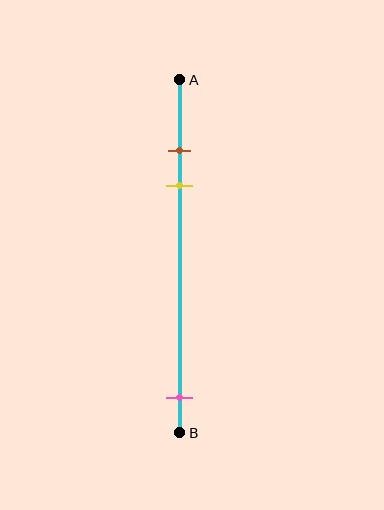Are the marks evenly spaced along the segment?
No, the marks are not evenly spaced.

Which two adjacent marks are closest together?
The brown and yellow marks are the closest adjacent pair.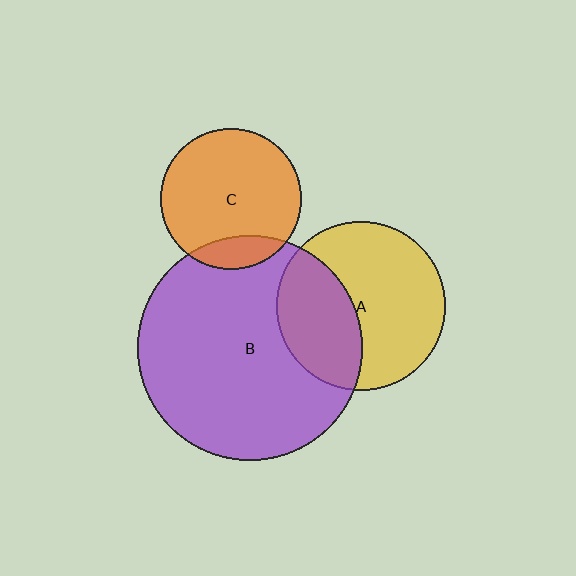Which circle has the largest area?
Circle B (purple).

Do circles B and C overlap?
Yes.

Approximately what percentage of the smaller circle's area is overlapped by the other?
Approximately 15%.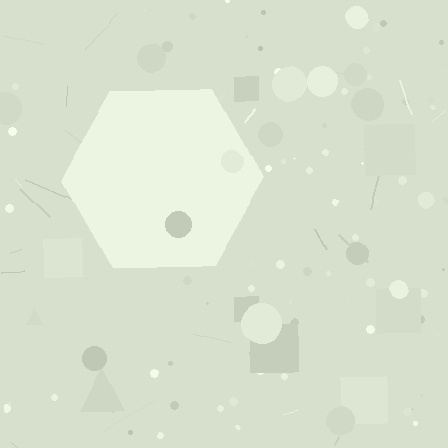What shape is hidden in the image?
A hexagon is hidden in the image.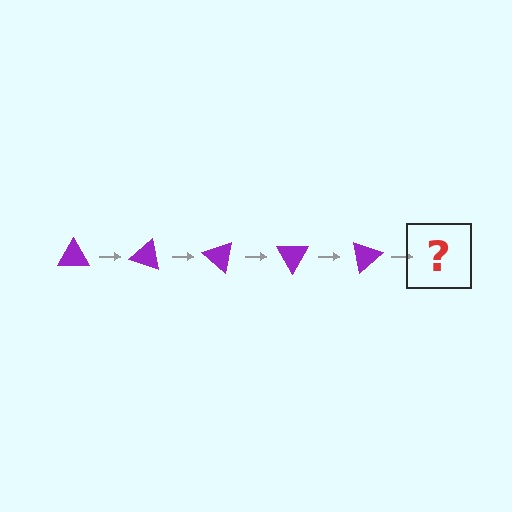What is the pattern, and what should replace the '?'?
The pattern is that the triangle rotates 20 degrees each step. The '?' should be a purple triangle rotated 100 degrees.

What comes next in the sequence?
The next element should be a purple triangle rotated 100 degrees.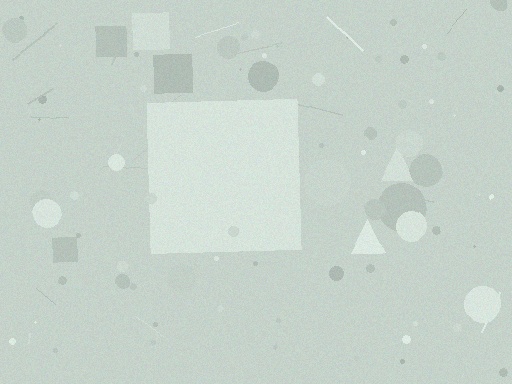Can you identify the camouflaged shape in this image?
The camouflaged shape is a square.